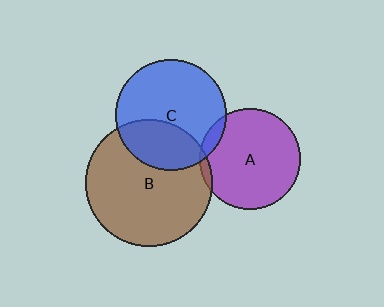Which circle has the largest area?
Circle B (brown).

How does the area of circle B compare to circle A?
Approximately 1.6 times.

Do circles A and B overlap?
Yes.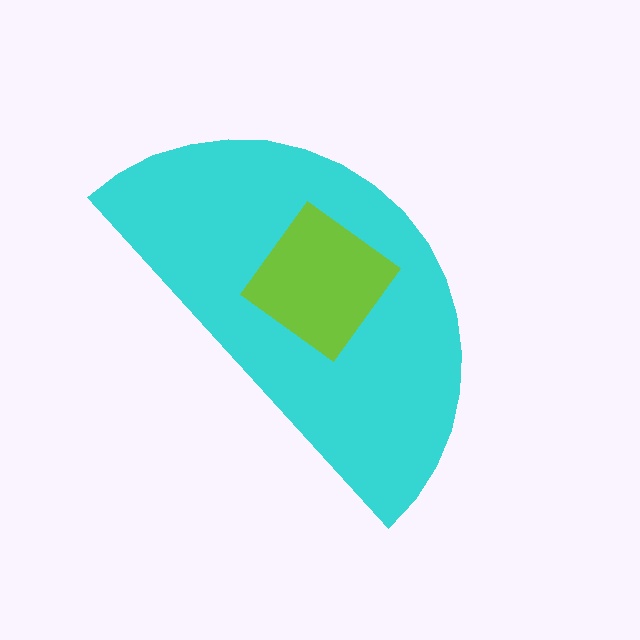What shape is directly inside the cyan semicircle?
The lime diamond.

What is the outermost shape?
The cyan semicircle.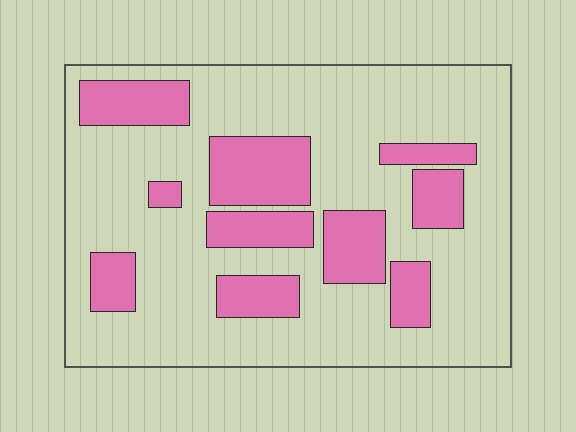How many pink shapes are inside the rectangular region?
10.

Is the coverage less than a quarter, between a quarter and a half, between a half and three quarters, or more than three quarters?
Between a quarter and a half.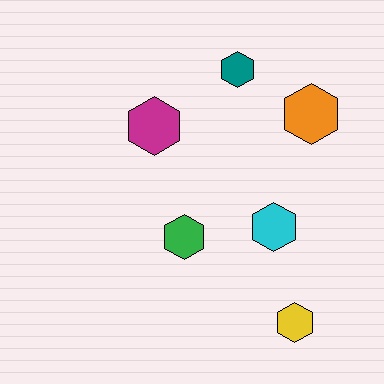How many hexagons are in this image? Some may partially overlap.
There are 6 hexagons.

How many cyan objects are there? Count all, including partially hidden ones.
There is 1 cyan object.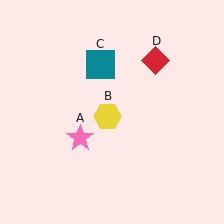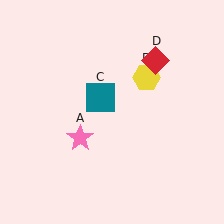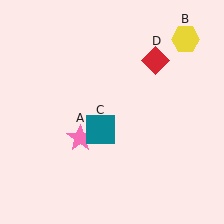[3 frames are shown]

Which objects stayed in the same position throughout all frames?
Pink star (object A) and red diamond (object D) remained stationary.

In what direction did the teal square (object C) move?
The teal square (object C) moved down.